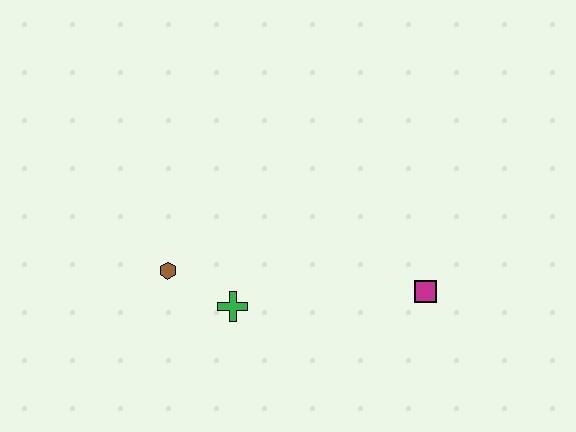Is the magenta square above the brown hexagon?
No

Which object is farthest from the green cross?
The magenta square is farthest from the green cross.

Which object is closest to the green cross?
The brown hexagon is closest to the green cross.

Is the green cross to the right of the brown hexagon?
Yes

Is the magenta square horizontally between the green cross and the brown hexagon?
No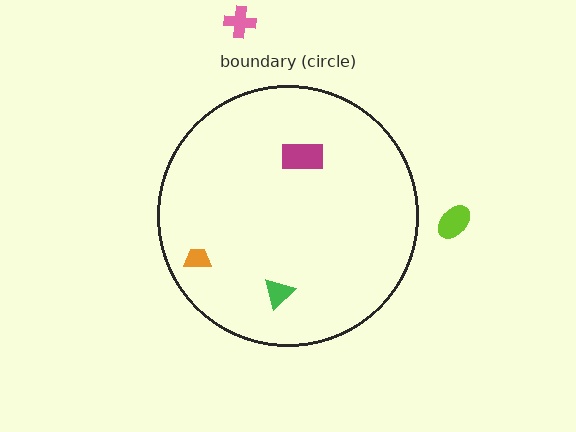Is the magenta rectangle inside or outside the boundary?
Inside.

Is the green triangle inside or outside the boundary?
Inside.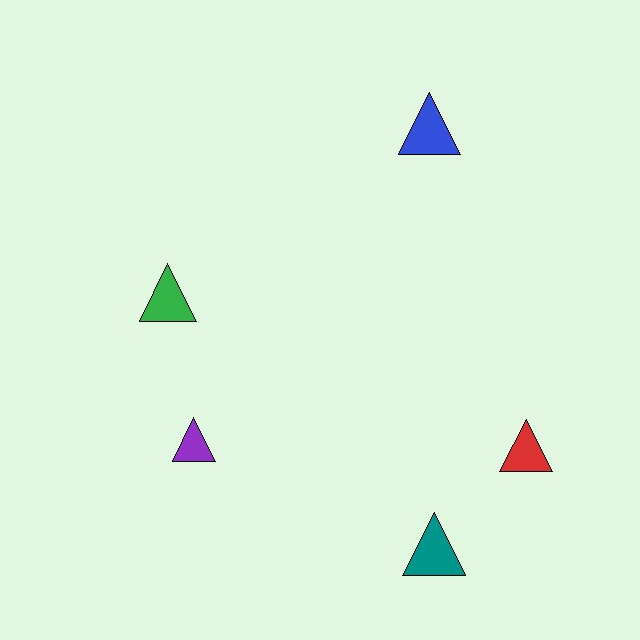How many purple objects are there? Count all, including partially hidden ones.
There is 1 purple object.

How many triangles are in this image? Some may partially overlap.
There are 5 triangles.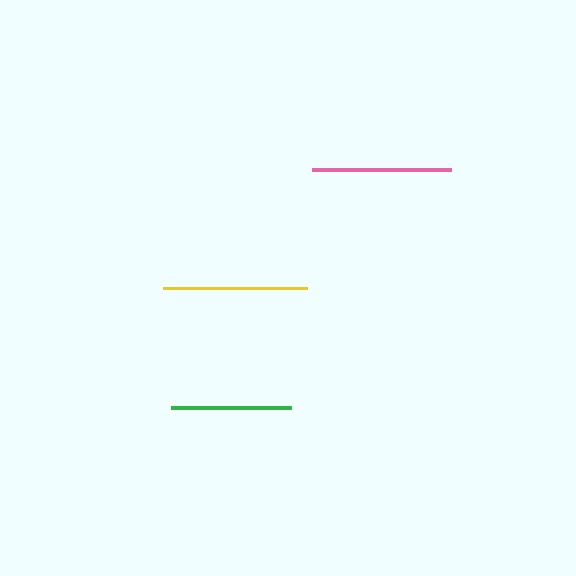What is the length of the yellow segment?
The yellow segment is approximately 144 pixels long.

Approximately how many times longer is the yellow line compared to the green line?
The yellow line is approximately 1.2 times the length of the green line.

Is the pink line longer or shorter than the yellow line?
The yellow line is longer than the pink line.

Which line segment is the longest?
The yellow line is the longest at approximately 144 pixels.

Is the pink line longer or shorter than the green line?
The pink line is longer than the green line.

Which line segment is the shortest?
The green line is the shortest at approximately 120 pixels.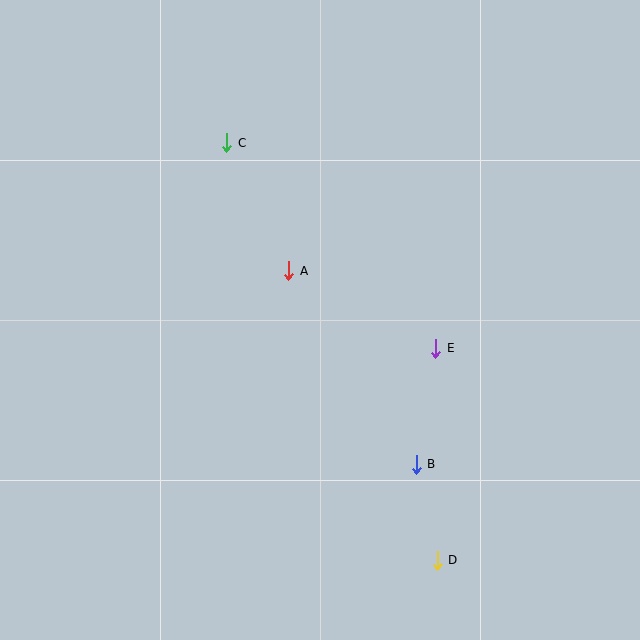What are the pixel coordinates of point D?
Point D is at (437, 560).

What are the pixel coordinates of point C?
Point C is at (227, 143).